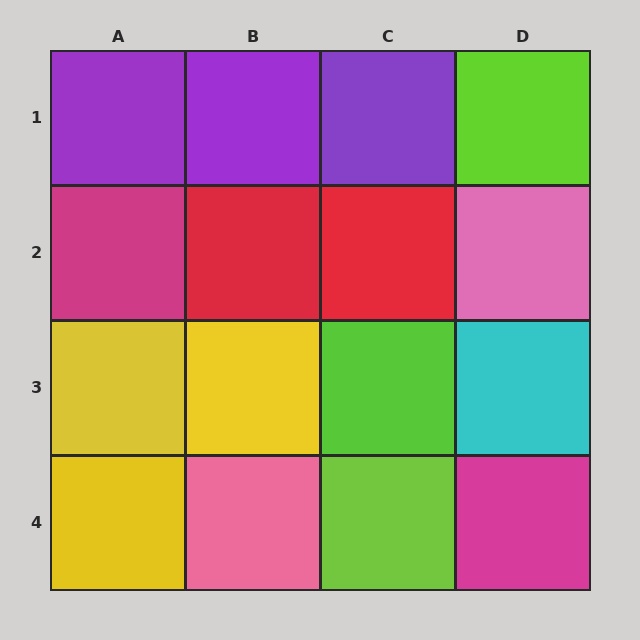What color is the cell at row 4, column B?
Pink.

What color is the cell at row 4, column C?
Lime.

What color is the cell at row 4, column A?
Yellow.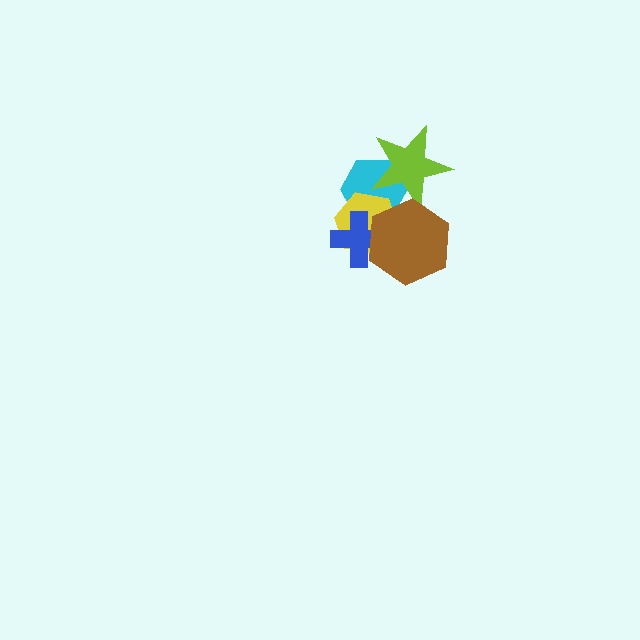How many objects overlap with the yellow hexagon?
3 objects overlap with the yellow hexagon.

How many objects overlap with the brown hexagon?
4 objects overlap with the brown hexagon.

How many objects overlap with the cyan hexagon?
4 objects overlap with the cyan hexagon.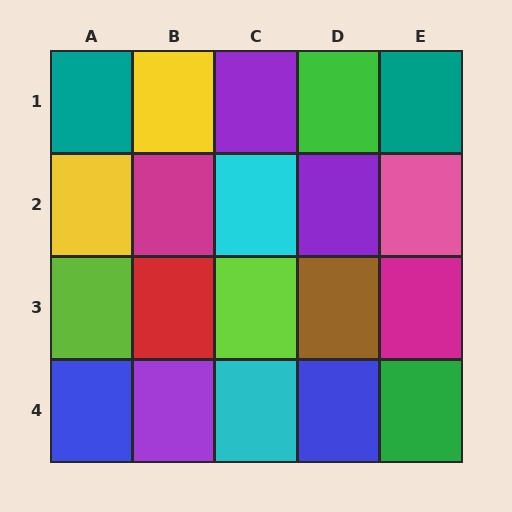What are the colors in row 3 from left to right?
Lime, red, lime, brown, magenta.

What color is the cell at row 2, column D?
Purple.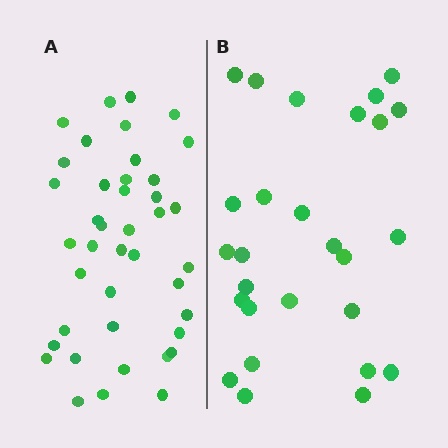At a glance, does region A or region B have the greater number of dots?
Region A (the left region) has more dots.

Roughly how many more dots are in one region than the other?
Region A has approximately 15 more dots than region B.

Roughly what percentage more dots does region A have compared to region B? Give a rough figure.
About 50% more.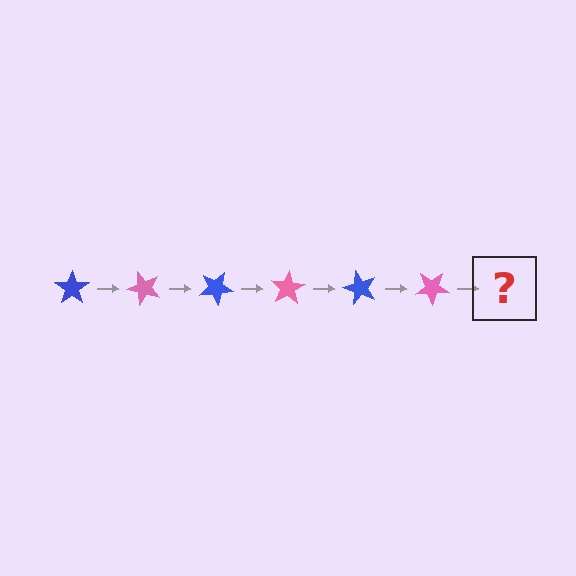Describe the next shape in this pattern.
It should be a blue star, rotated 300 degrees from the start.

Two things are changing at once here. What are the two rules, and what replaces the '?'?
The two rules are that it rotates 50 degrees each step and the color cycles through blue and pink. The '?' should be a blue star, rotated 300 degrees from the start.